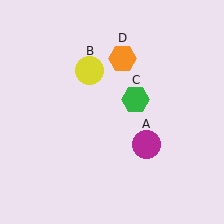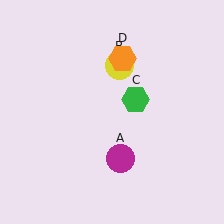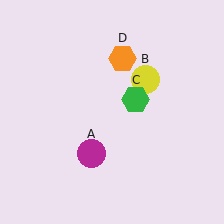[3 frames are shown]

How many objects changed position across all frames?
2 objects changed position: magenta circle (object A), yellow circle (object B).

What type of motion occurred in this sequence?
The magenta circle (object A), yellow circle (object B) rotated clockwise around the center of the scene.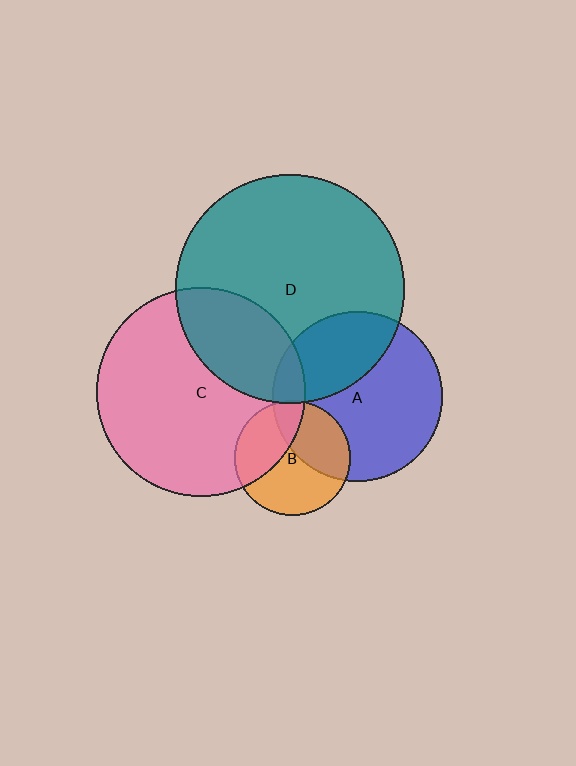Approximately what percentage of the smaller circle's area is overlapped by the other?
Approximately 30%.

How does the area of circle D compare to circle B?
Approximately 3.9 times.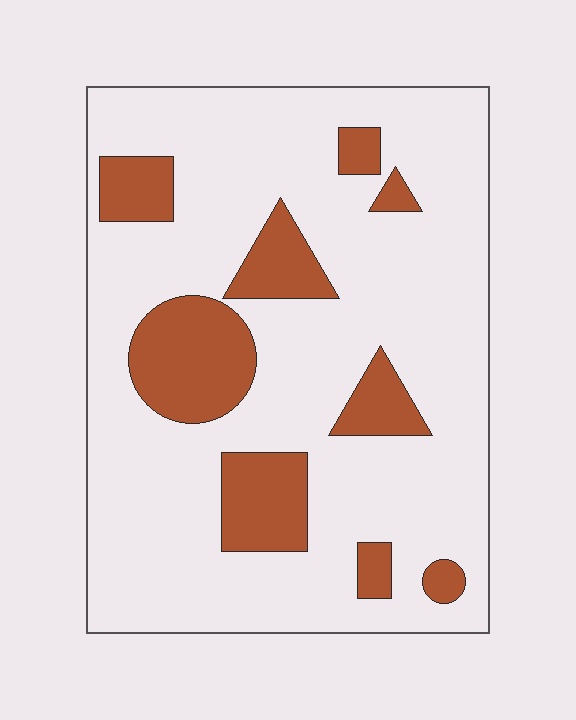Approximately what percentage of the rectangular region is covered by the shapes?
Approximately 20%.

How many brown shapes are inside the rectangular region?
9.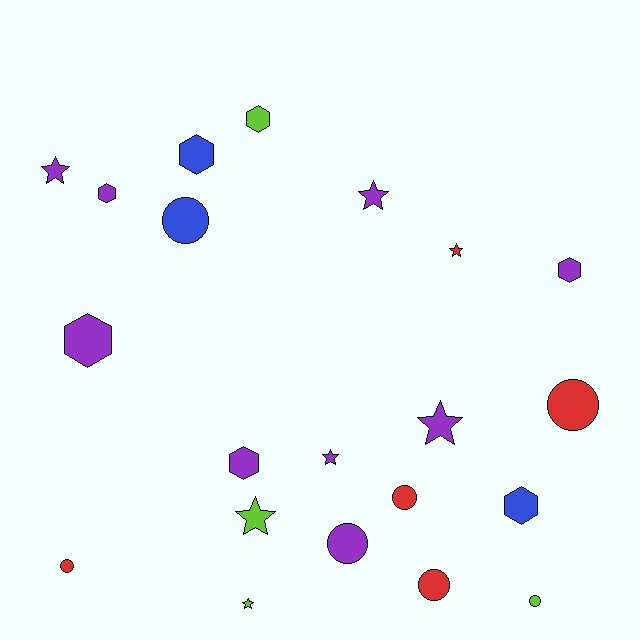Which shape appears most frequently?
Hexagon, with 7 objects.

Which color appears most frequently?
Purple, with 9 objects.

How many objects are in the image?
There are 21 objects.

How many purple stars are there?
There are 4 purple stars.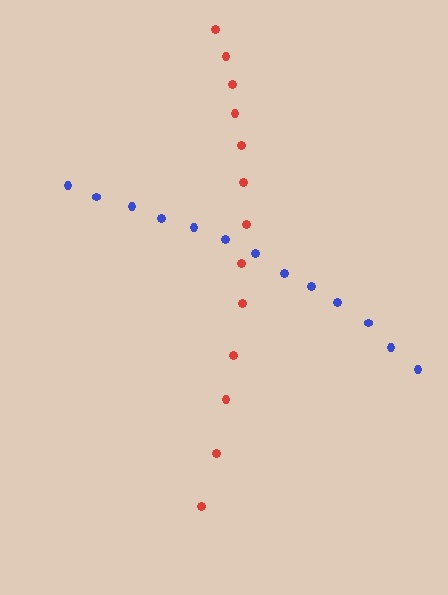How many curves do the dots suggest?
There are 2 distinct paths.